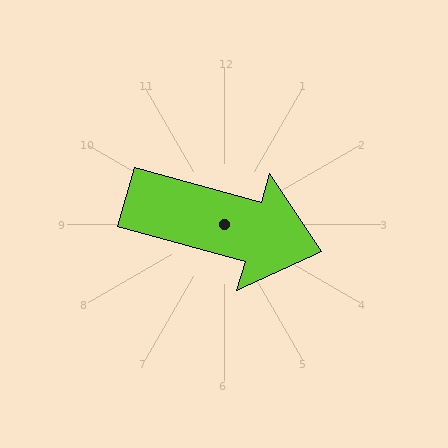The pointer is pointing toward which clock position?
Roughly 4 o'clock.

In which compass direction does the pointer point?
East.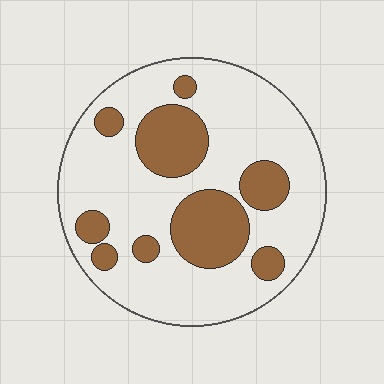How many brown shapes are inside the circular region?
9.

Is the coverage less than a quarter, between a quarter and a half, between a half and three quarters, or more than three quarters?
Between a quarter and a half.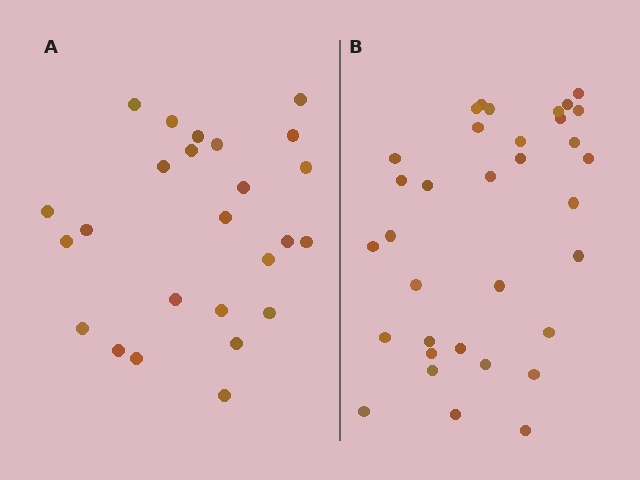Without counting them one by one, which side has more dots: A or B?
Region B (the right region) has more dots.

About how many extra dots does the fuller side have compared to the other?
Region B has roughly 8 or so more dots than region A.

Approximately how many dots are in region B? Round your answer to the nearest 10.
About 30 dots. (The exact count is 34, which rounds to 30.)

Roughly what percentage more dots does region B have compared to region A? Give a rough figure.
About 35% more.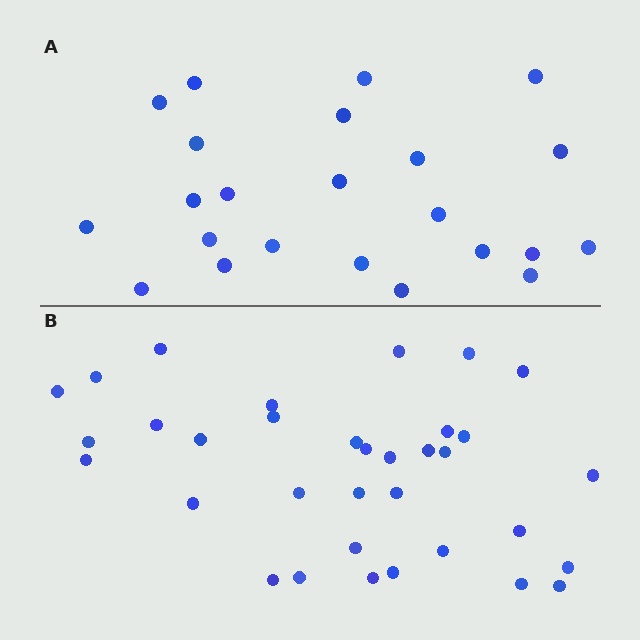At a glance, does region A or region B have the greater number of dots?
Region B (the bottom region) has more dots.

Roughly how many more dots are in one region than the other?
Region B has roughly 12 or so more dots than region A.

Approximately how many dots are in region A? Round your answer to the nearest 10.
About 20 dots. (The exact count is 23, which rounds to 20.)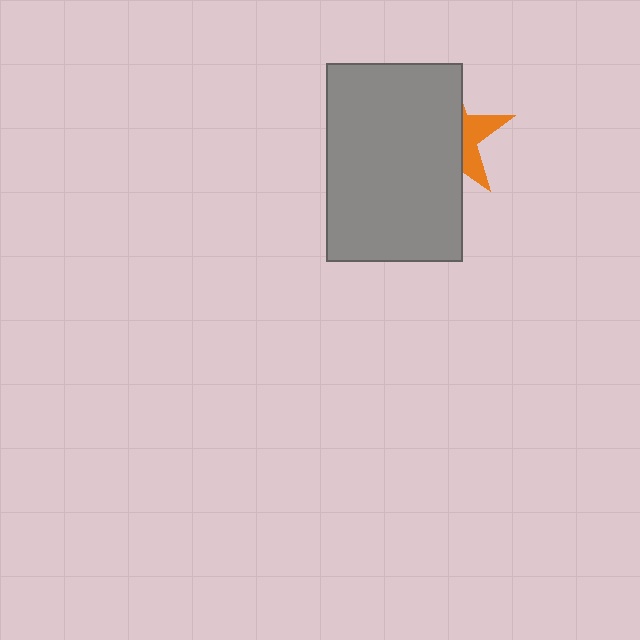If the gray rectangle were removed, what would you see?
You would see the complete orange star.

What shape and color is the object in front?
The object in front is a gray rectangle.